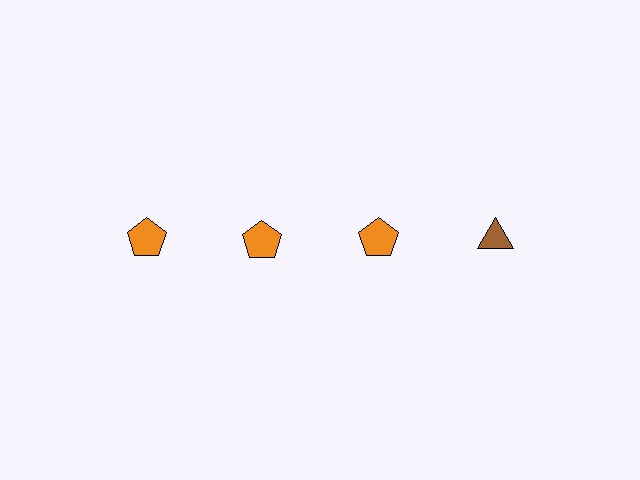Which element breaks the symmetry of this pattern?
The brown triangle in the top row, second from right column breaks the symmetry. All other shapes are orange pentagons.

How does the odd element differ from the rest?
It differs in both color (brown instead of orange) and shape (triangle instead of pentagon).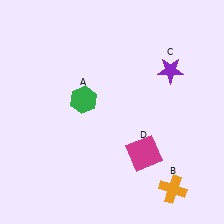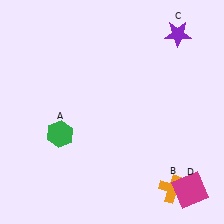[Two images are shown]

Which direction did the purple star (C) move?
The purple star (C) moved up.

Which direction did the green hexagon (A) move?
The green hexagon (A) moved down.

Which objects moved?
The objects that moved are: the green hexagon (A), the purple star (C), the magenta square (D).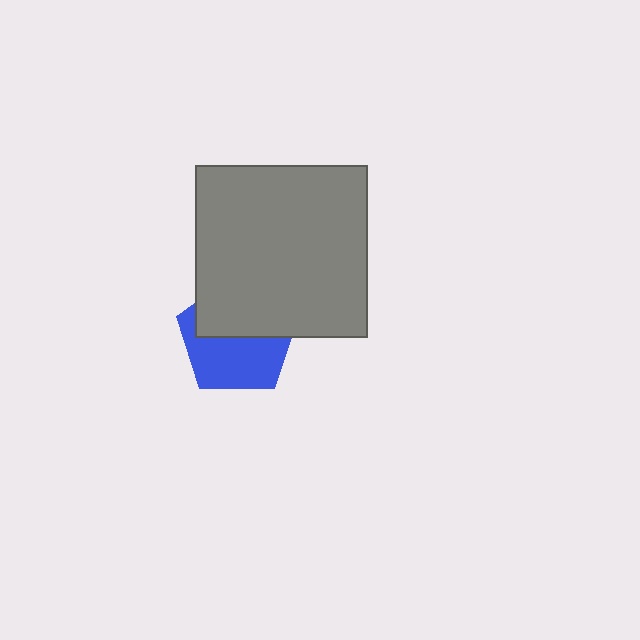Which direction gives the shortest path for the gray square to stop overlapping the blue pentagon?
Moving up gives the shortest separation.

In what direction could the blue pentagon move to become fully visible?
The blue pentagon could move down. That would shift it out from behind the gray square entirely.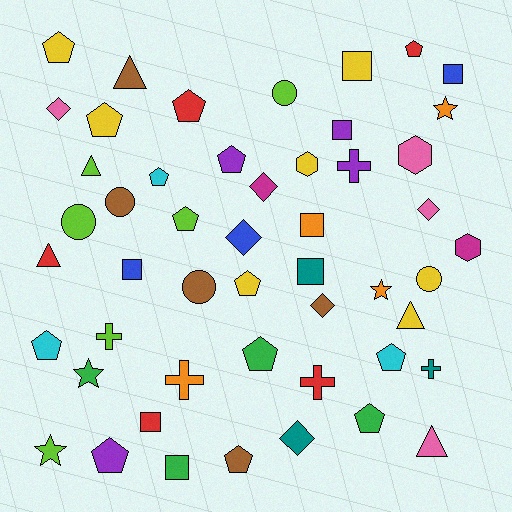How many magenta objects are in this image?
There are 2 magenta objects.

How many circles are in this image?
There are 5 circles.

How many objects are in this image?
There are 50 objects.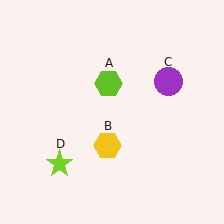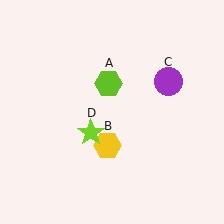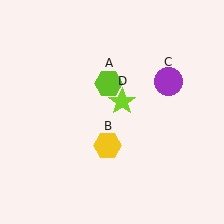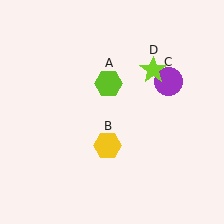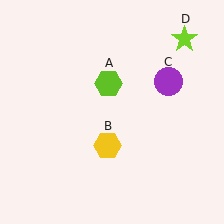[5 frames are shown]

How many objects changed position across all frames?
1 object changed position: lime star (object D).